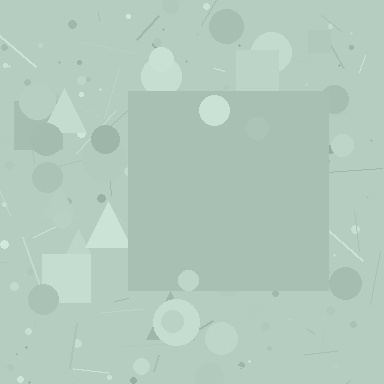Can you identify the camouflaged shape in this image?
The camouflaged shape is a square.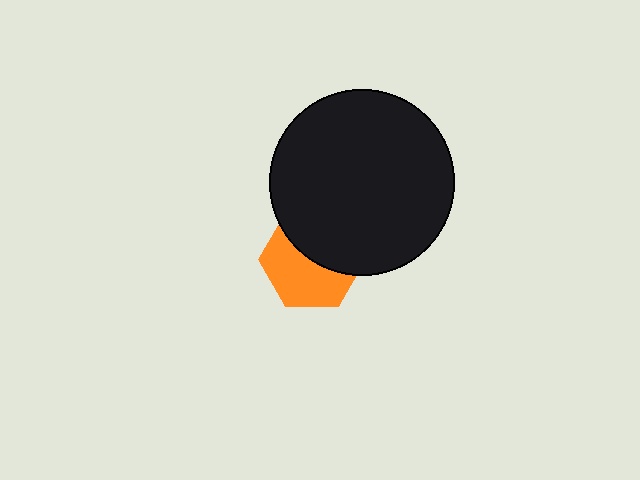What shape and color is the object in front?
The object in front is a black circle.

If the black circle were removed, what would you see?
You would see the complete orange hexagon.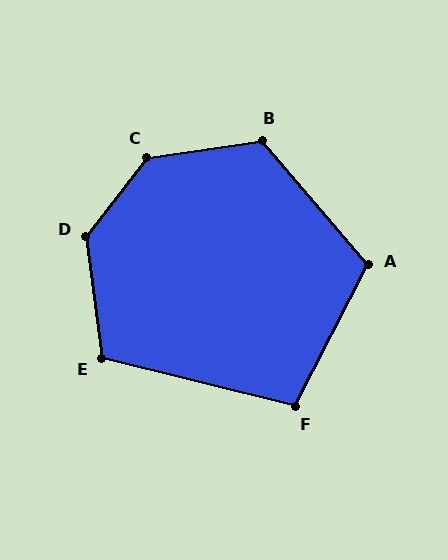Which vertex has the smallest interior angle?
F, at approximately 103 degrees.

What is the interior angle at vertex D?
Approximately 135 degrees (obtuse).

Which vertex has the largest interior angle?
C, at approximately 136 degrees.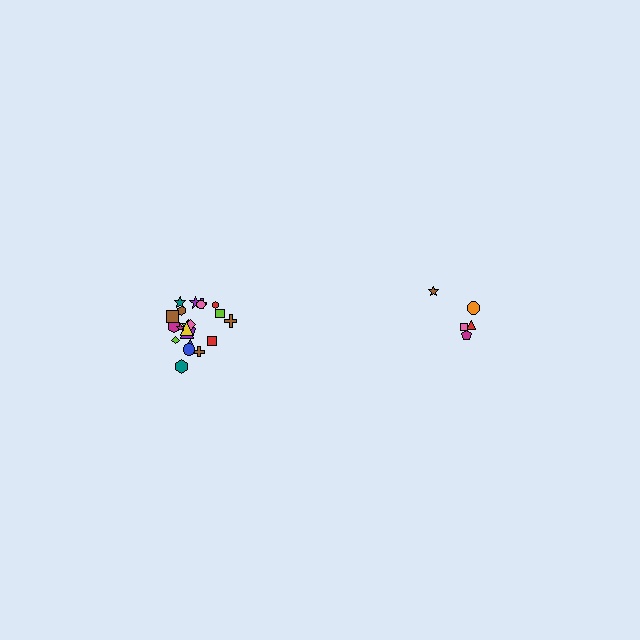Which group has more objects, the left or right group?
The left group.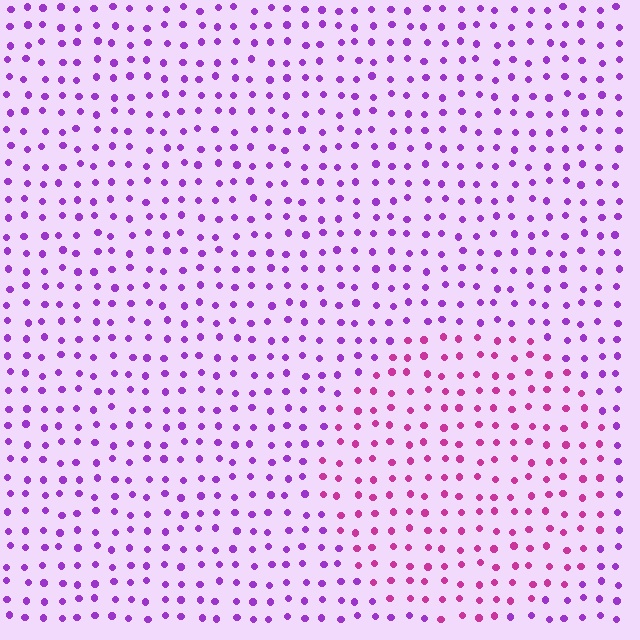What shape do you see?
I see a circle.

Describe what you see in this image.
The image is filled with small purple elements in a uniform arrangement. A circle-shaped region is visible where the elements are tinted to a slightly different hue, forming a subtle color boundary.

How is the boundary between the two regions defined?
The boundary is defined purely by a slight shift in hue (about 38 degrees). Spacing, size, and orientation are identical on both sides.